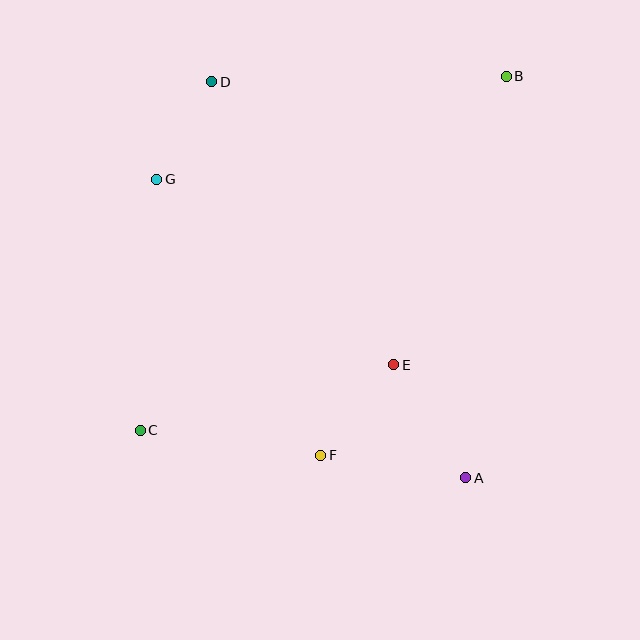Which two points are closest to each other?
Points D and G are closest to each other.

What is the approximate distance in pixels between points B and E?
The distance between B and E is approximately 310 pixels.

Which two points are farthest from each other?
Points B and C are farthest from each other.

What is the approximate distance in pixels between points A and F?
The distance between A and F is approximately 147 pixels.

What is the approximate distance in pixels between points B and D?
The distance between B and D is approximately 294 pixels.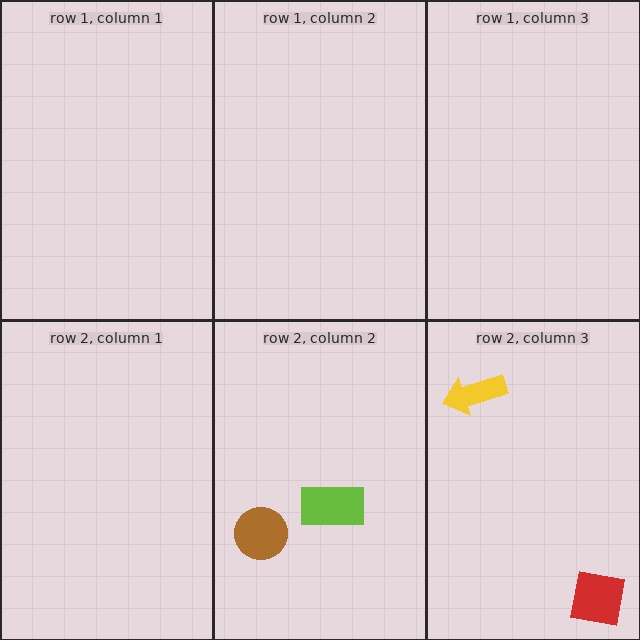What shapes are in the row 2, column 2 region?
The brown circle, the lime rectangle.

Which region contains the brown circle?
The row 2, column 2 region.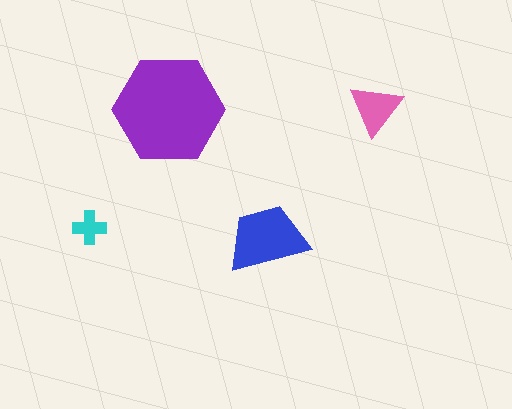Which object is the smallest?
The cyan cross.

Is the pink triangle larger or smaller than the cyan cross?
Larger.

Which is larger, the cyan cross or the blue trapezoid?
The blue trapezoid.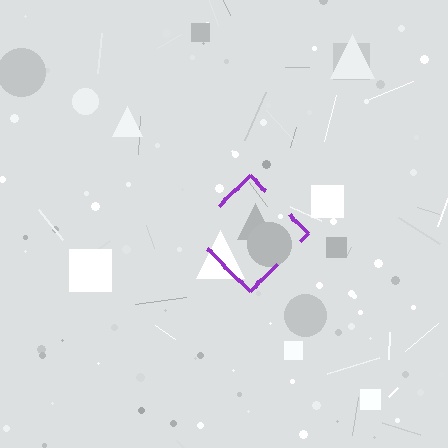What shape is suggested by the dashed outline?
The dashed outline suggests a diamond.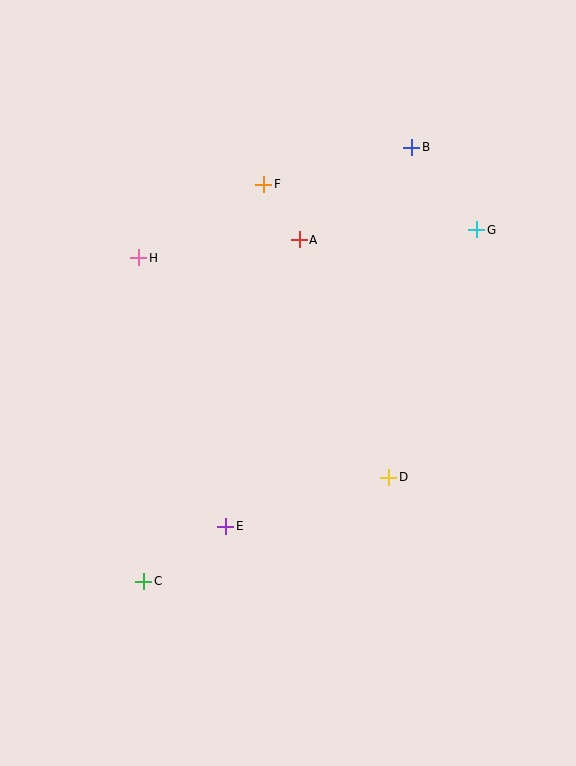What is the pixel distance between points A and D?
The distance between A and D is 253 pixels.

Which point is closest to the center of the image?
Point D at (389, 477) is closest to the center.